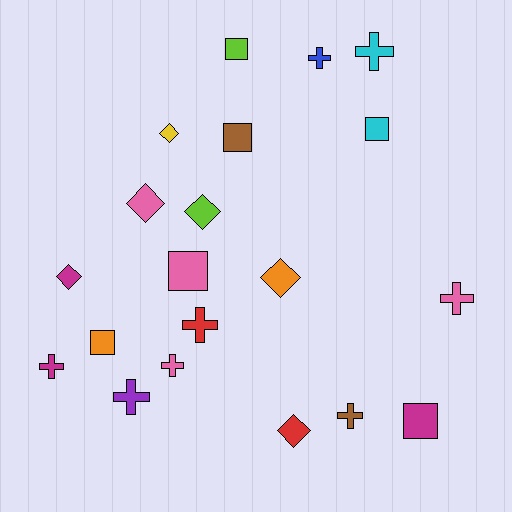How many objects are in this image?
There are 20 objects.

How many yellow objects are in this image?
There is 1 yellow object.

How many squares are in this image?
There are 6 squares.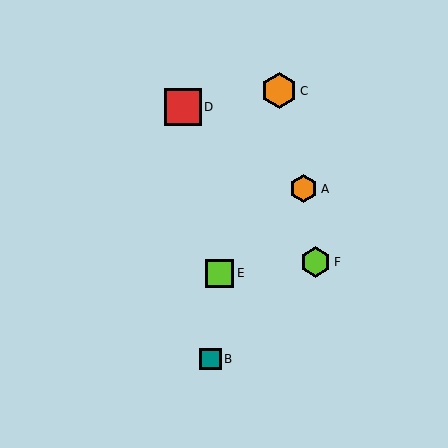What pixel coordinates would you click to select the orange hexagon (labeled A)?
Click at (303, 189) to select the orange hexagon A.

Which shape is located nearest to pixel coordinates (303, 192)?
The orange hexagon (labeled A) at (303, 189) is nearest to that location.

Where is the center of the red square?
The center of the red square is at (183, 107).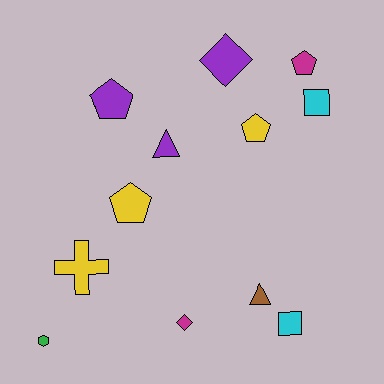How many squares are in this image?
There are 2 squares.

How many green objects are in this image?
There is 1 green object.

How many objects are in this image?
There are 12 objects.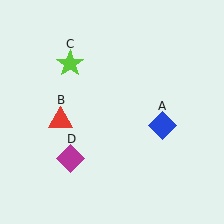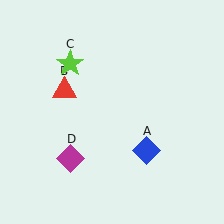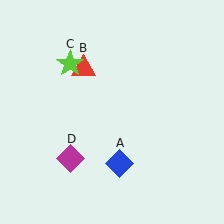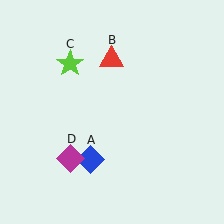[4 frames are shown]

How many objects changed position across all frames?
2 objects changed position: blue diamond (object A), red triangle (object B).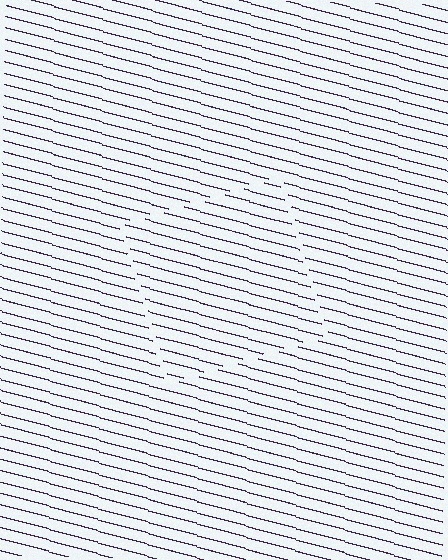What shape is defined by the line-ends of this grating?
An illusory square. The interior of the shape contains the same grating, shifted by half a period — the contour is defined by the phase discontinuity where line-ends from the inner and outer gratings abut.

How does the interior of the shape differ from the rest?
The interior of the shape contains the same grating, shifted by half a period — the contour is defined by the phase discontinuity where line-ends from the inner and outer gratings abut.